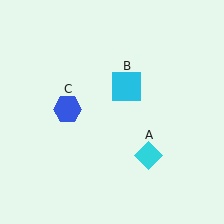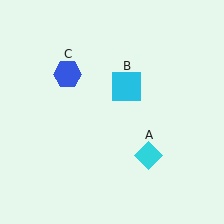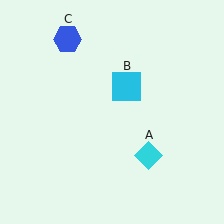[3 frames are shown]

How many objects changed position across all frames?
1 object changed position: blue hexagon (object C).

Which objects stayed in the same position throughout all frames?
Cyan diamond (object A) and cyan square (object B) remained stationary.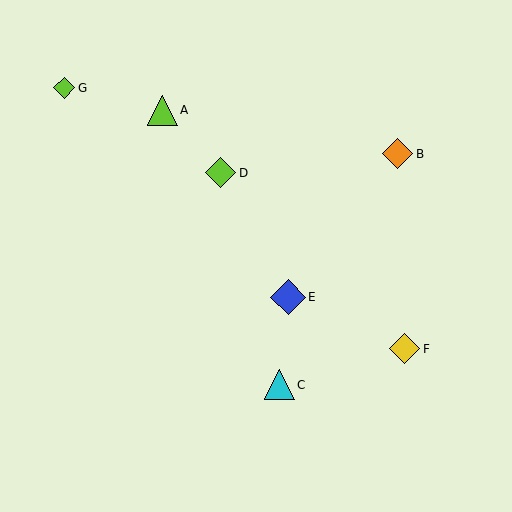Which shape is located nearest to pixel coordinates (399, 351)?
The yellow diamond (labeled F) at (405, 349) is nearest to that location.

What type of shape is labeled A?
Shape A is a lime triangle.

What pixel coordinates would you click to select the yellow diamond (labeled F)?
Click at (405, 349) to select the yellow diamond F.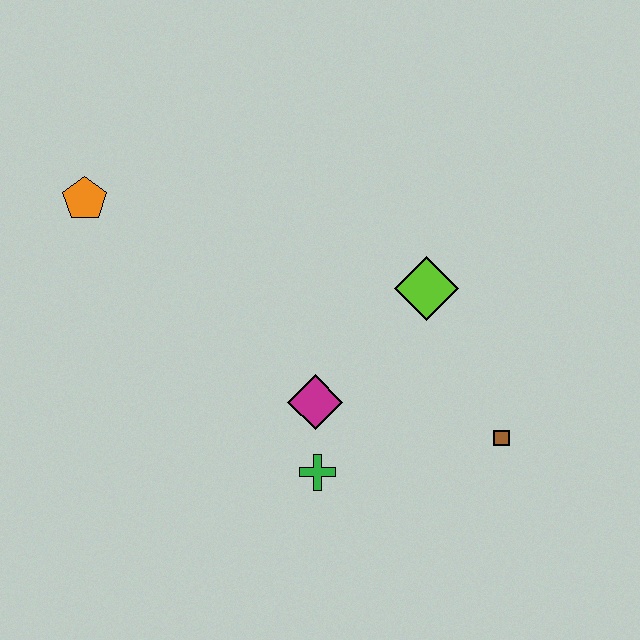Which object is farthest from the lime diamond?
The orange pentagon is farthest from the lime diamond.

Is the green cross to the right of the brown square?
No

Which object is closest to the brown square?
The lime diamond is closest to the brown square.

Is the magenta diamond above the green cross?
Yes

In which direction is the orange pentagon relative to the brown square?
The orange pentagon is to the left of the brown square.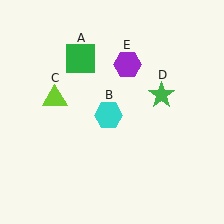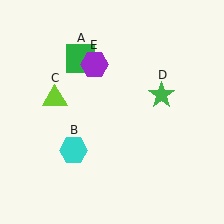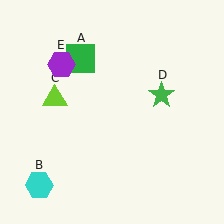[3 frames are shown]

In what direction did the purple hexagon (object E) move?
The purple hexagon (object E) moved left.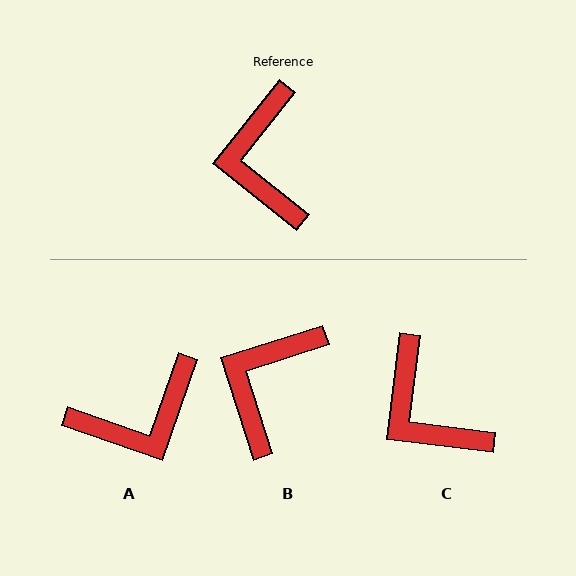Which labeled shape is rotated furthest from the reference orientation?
A, about 109 degrees away.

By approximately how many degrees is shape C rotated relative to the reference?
Approximately 32 degrees counter-clockwise.